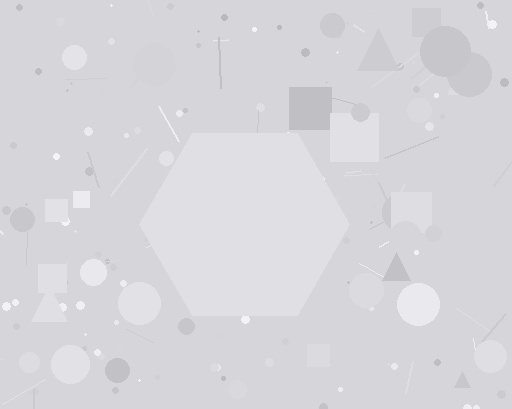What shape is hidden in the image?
A hexagon is hidden in the image.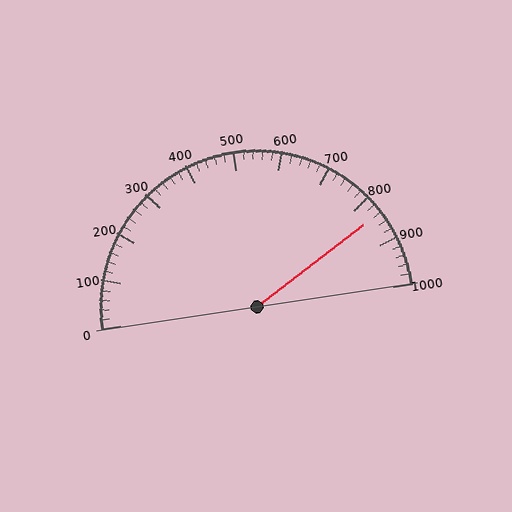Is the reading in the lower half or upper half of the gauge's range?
The reading is in the upper half of the range (0 to 1000).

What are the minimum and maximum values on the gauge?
The gauge ranges from 0 to 1000.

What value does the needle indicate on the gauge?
The needle indicates approximately 840.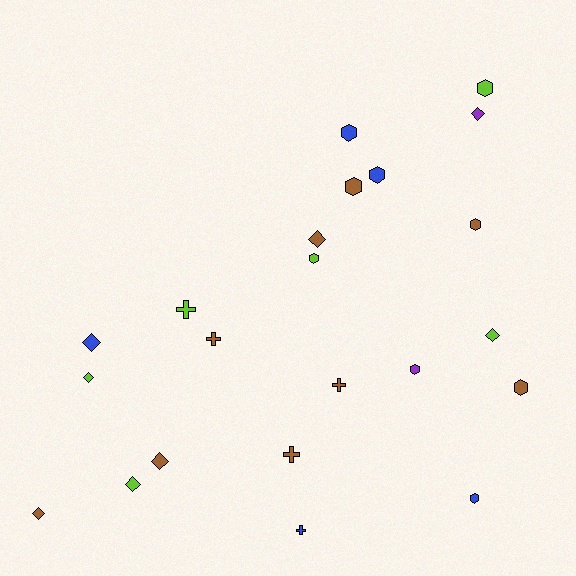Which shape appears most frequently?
Hexagon, with 9 objects.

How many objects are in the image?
There are 22 objects.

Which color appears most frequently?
Brown, with 9 objects.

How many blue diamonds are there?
There is 1 blue diamond.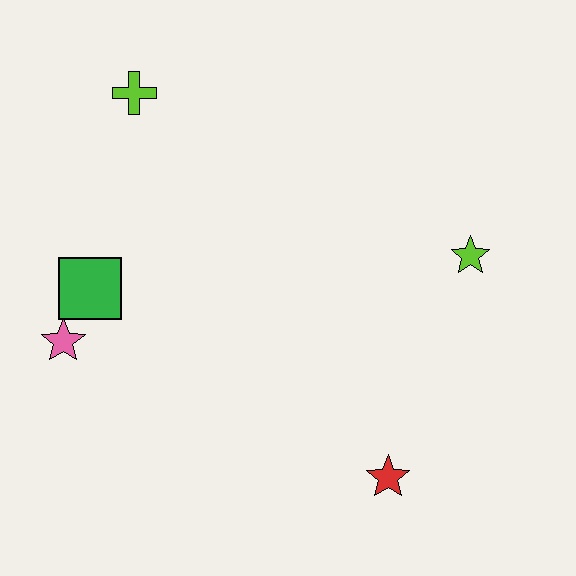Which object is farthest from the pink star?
The lime star is farthest from the pink star.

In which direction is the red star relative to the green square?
The red star is to the right of the green square.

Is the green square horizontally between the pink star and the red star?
Yes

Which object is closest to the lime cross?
The green square is closest to the lime cross.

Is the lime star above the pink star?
Yes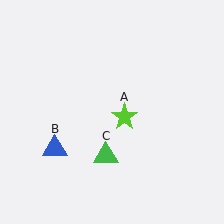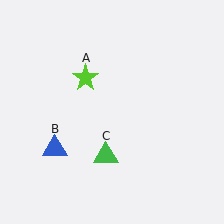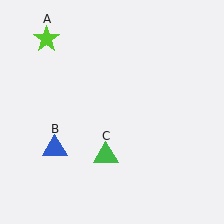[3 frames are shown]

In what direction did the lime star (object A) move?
The lime star (object A) moved up and to the left.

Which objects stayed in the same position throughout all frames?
Blue triangle (object B) and green triangle (object C) remained stationary.